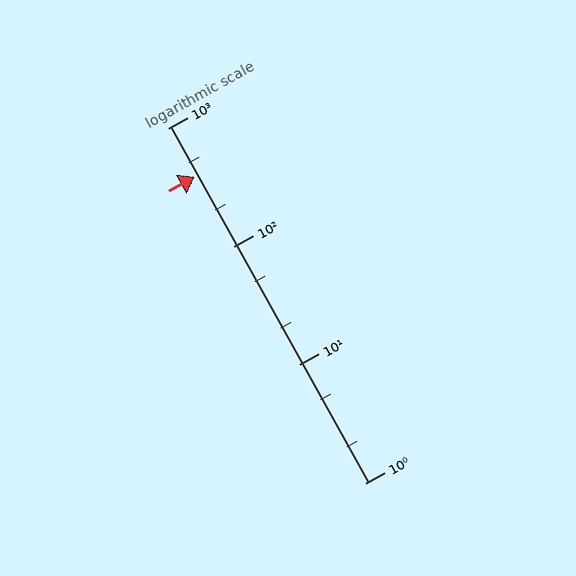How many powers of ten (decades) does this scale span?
The scale spans 3 decades, from 1 to 1000.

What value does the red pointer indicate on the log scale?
The pointer indicates approximately 390.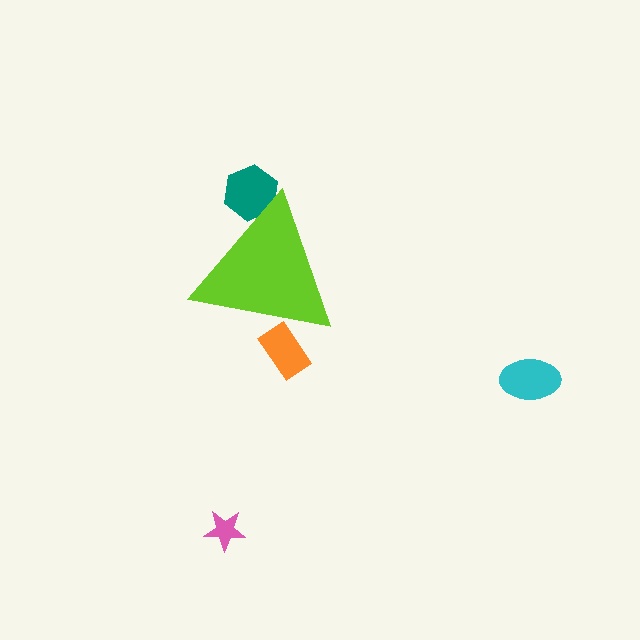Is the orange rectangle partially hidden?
Yes, the orange rectangle is partially hidden behind the lime triangle.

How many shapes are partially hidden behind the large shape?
2 shapes are partially hidden.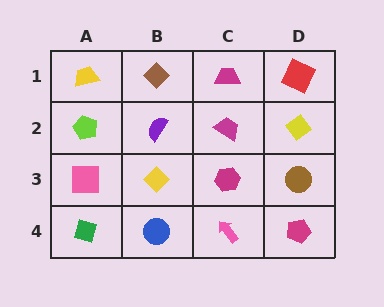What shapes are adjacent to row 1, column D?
A yellow diamond (row 2, column D), a magenta trapezoid (row 1, column C).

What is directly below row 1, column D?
A yellow diamond.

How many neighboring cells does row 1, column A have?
2.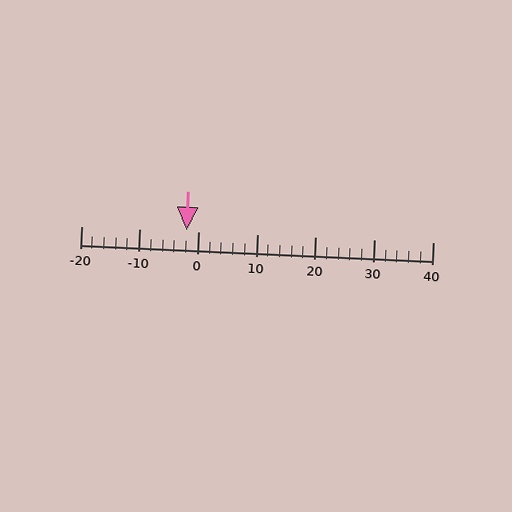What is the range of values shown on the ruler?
The ruler shows values from -20 to 40.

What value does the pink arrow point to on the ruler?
The pink arrow points to approximately -2.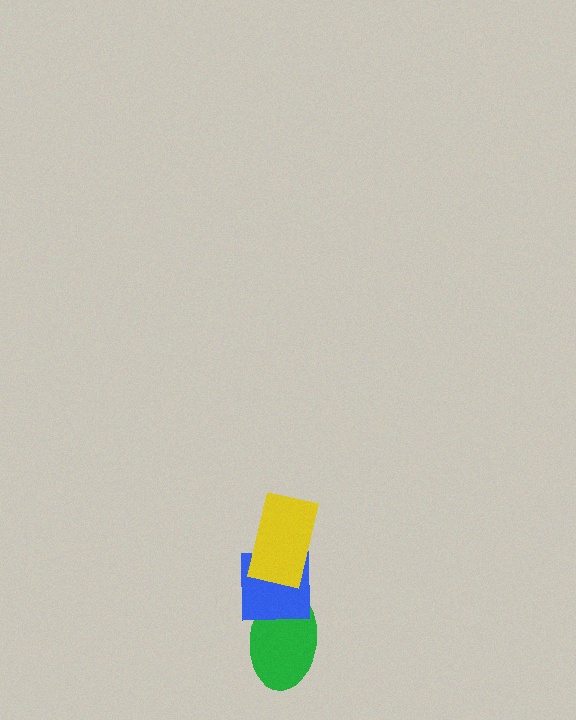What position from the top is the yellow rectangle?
The yellow rectangle is 1st from the top.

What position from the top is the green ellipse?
The green ellipse is 3rd from the top.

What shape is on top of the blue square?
The yellow rectangle is on top of the blue square.